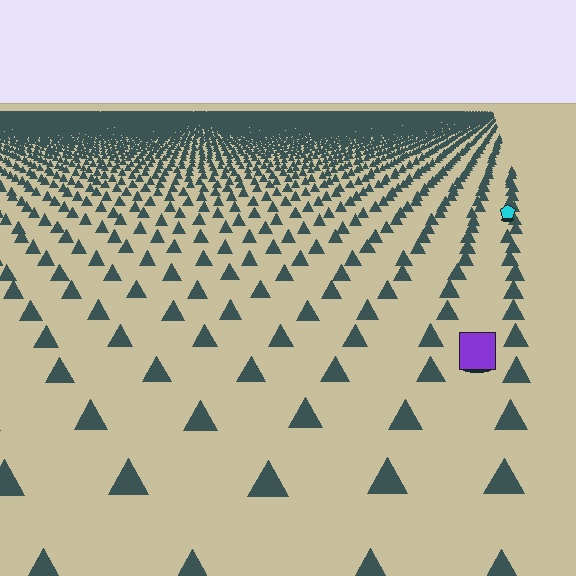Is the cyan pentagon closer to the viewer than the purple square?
No. The purple square is closer — you can tell from the texture gradient: the ground texture is coarser near it.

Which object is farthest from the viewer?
The cyan pentagon is farthest from the viewer. It appears smaller and the ground texture around it is denser.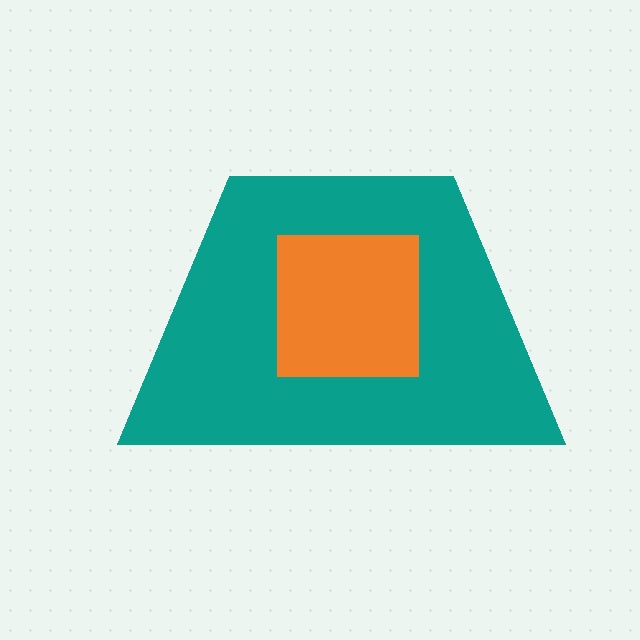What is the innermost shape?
The orange square.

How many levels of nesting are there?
2.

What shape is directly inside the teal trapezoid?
The orange square.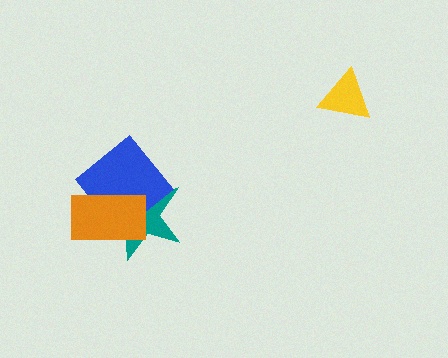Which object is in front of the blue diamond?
The orange rectangle is in front of the blue diamond.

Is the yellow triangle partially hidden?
No, no other shape covers it.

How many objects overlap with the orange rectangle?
2 objects overlap with the orange rectangle.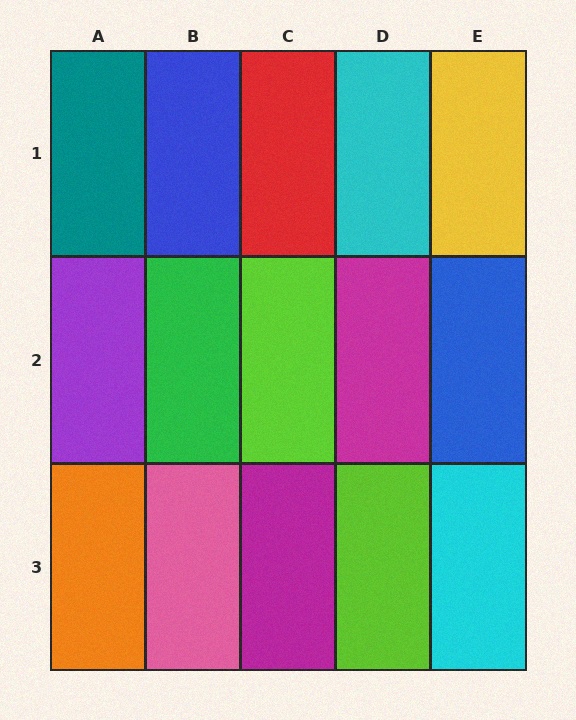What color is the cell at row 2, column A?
Purple.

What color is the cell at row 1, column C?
Red.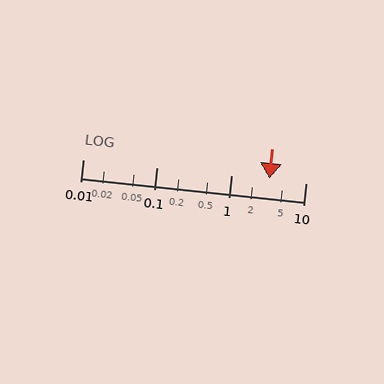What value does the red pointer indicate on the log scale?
The pointer indicates approximately 3.2.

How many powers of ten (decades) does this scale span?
The scale spans 3 decades, from 0.01 to 10.